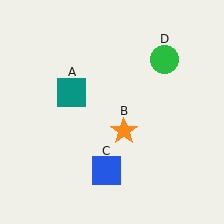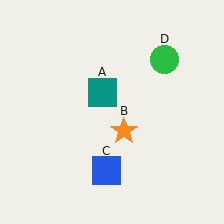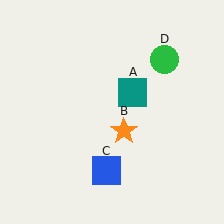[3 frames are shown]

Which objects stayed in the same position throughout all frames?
Orange star (object B) and blue square (object C) and green circle (object D) remained stationary.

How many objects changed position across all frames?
1 object changed position: teal square (object A).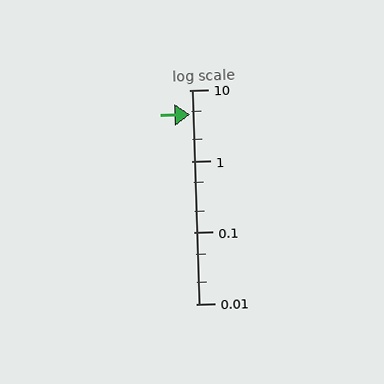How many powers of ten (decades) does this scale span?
The scale spans 3 decades, from 0.01 to 10.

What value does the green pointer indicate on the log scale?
The pointer indicates approximately 4.6.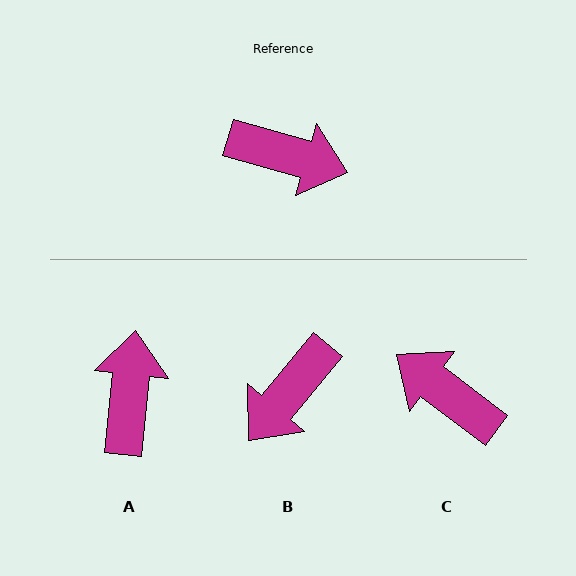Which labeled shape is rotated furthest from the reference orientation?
C, about 159 degrees away.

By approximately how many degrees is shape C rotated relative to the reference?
Approximately 159 degrees counter-clockwise.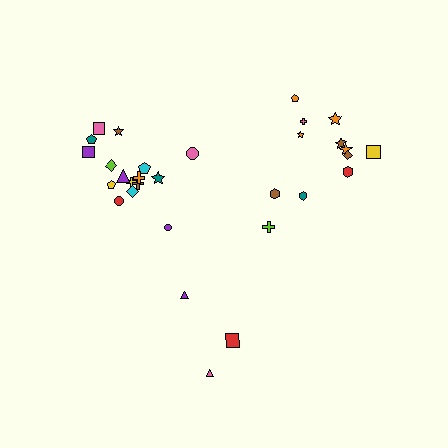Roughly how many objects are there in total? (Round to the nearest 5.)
Roughly 30 objects in total.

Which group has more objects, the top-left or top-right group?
The top-left group.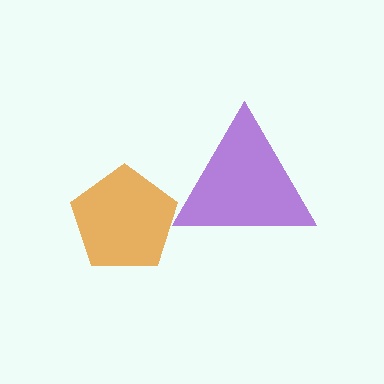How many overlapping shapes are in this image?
There are 2 overlapping shapes in the image.